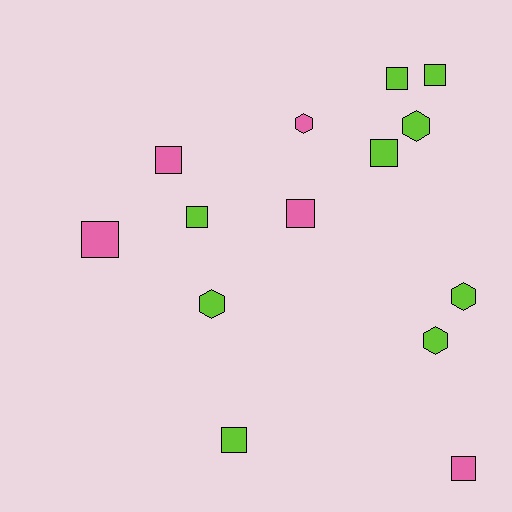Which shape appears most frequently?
Square, with 9 objects.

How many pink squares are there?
There are 4 pink squares.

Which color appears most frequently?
Lime, with 9 objects.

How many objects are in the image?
There are 14 objects.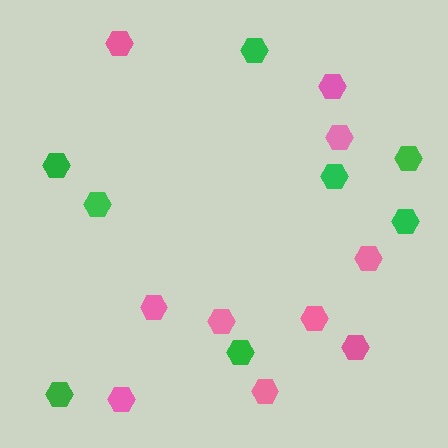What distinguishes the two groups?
There are 2 groups: one group of pink hexagons (10) and one group of green hexagons (8).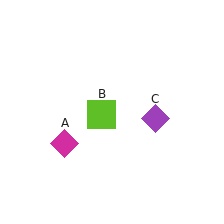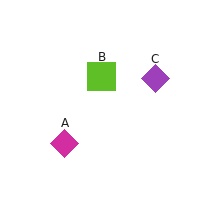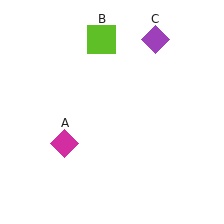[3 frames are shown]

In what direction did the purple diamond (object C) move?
The purple diamond (object C) moved up.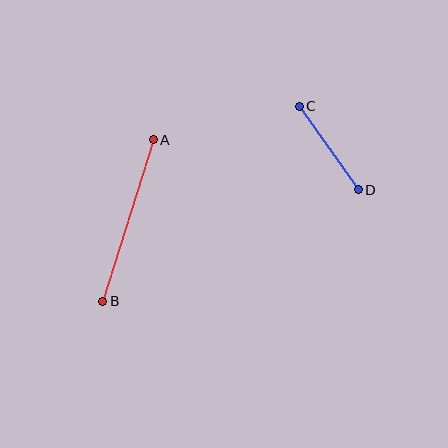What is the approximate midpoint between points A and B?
The midpoint is at approximately (128, 220) pixels.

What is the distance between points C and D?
The distance is approximately 102 pixels.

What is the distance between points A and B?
The distance is approximately 169 pixels.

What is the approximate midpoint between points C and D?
The midpoint is at approximately (329, 148) pixels.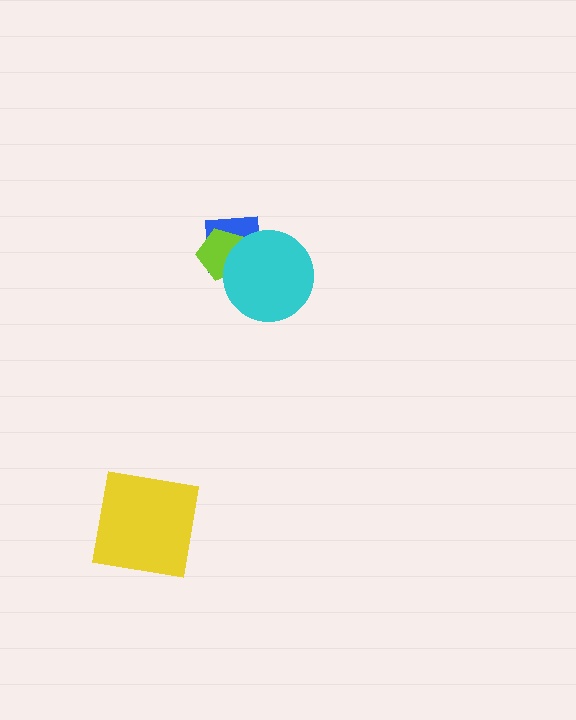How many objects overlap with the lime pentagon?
2 objects overlap with the lime pentagon.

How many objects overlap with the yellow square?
0 objects overlap with the yellow square.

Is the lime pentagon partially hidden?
Yes, it is partially covered by another shape.